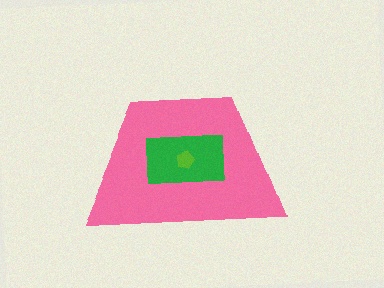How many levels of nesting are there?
3.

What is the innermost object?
The lime pentagon.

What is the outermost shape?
The pink trapezoid.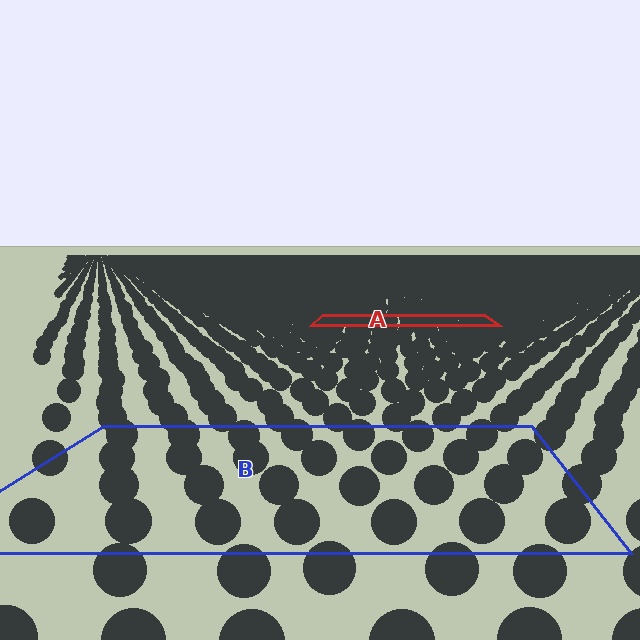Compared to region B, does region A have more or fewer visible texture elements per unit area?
Region A has more texture elements per unit area — they are packed more densely because it is farther away.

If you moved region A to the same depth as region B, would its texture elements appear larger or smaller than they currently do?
They would appear larger. At a closer depth, the same texture elements are projected at a bigger on-screen size.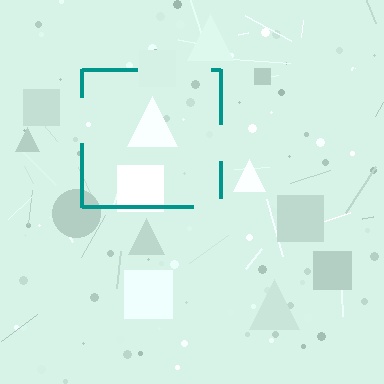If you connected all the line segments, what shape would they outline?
They would outline a square.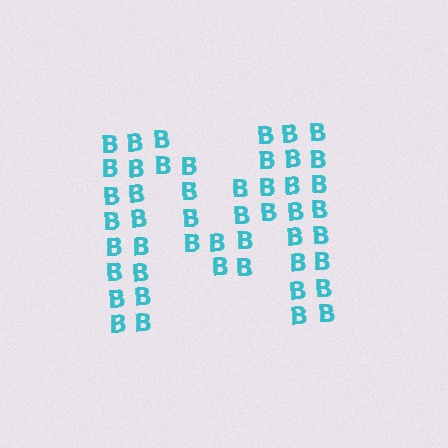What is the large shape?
The large shape is the letter M.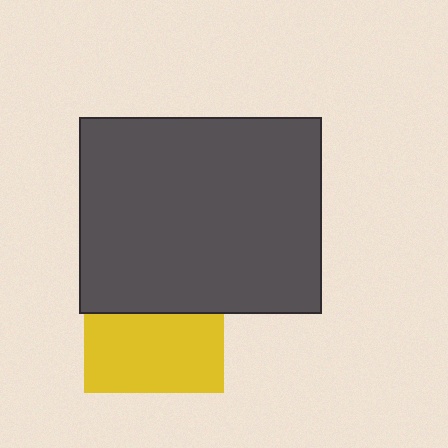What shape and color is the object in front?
The object in front is a dark gray rectangle.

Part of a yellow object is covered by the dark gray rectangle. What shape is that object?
It is a square.